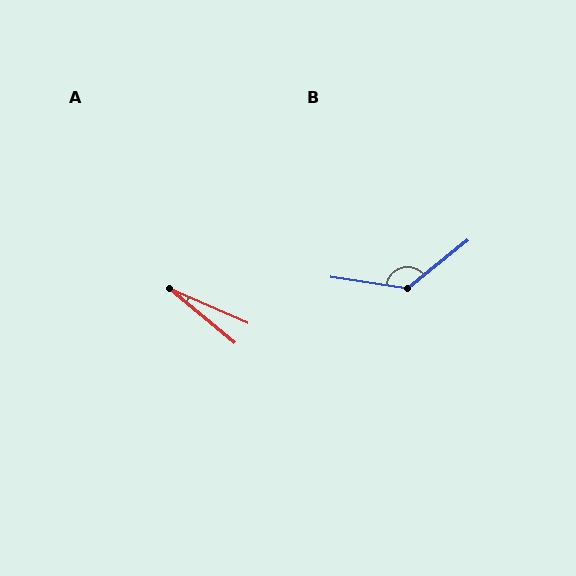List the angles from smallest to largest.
A (16°), B (133°).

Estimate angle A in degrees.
Approximately 16 degrees.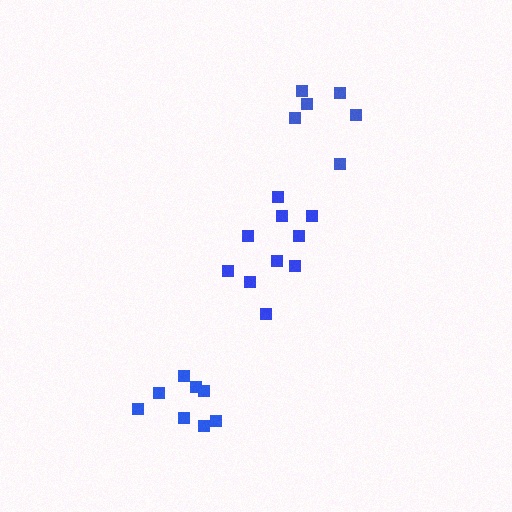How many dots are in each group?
Group 1: 6 dots, Group 2: 8 dots, Group 3: 10 dots (24 total).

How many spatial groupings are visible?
There are 3 spatial groupings.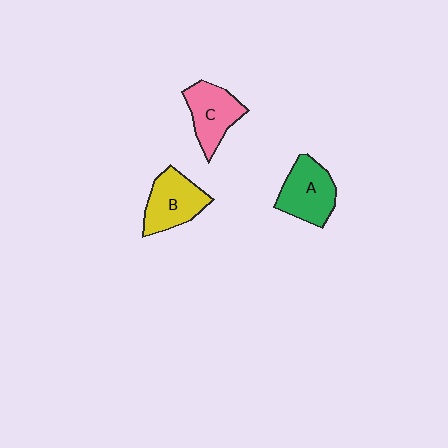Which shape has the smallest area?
Shape C (pink).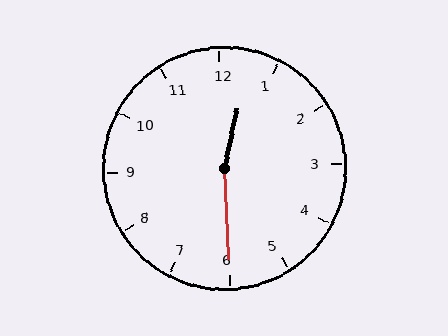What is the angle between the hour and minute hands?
Approximately 165 degrees.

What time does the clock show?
12:30.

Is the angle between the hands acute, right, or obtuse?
It is obtuse.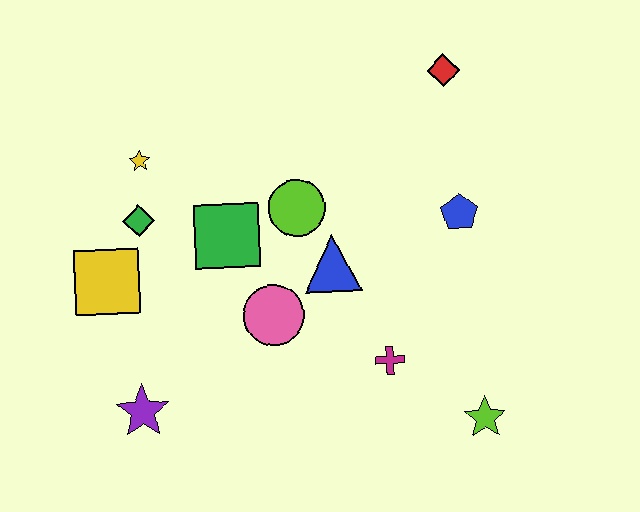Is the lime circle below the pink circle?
No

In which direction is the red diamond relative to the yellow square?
The red diamond is to the right of the yellow square.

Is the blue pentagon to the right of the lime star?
No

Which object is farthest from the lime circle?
The lime star is farthest from the lime circle.